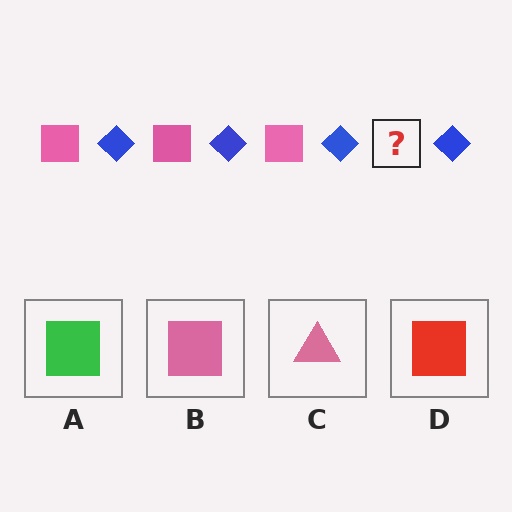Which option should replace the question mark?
Option B.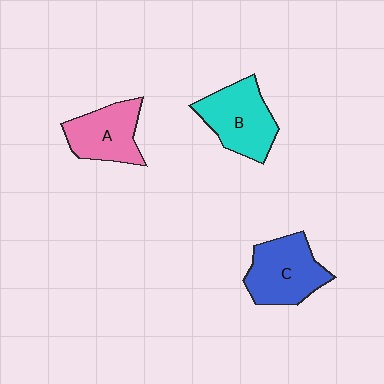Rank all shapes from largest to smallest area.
From largest to smallest: C (blue), B (cyan), A (pink).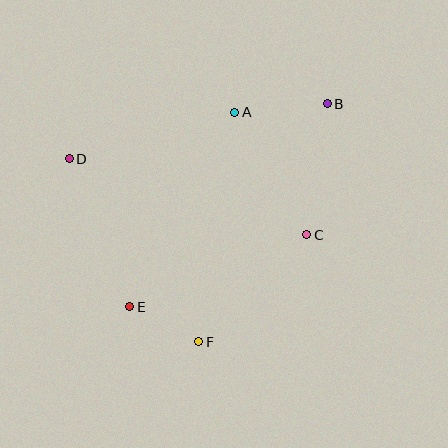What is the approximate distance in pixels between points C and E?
The distance between C and E is approximately 191 pixels.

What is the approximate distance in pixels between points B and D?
The distance between B and D is approximately 264 pixels.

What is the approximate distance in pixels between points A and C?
The distance between A and C is approximately 142 pixels.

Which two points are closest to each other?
Points E and F are closest to each other.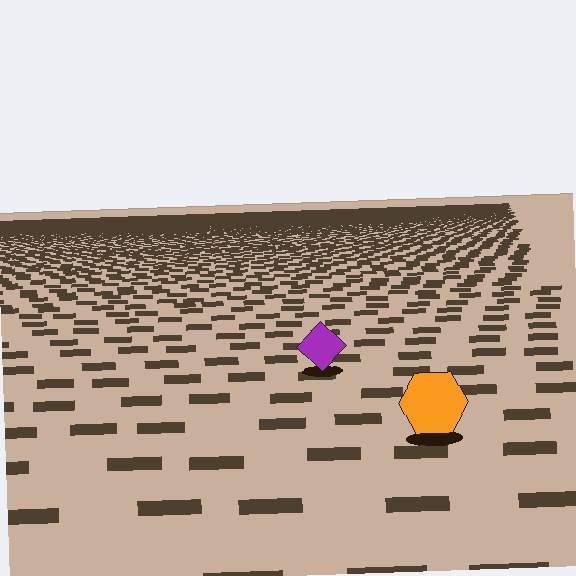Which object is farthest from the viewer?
The purple diamond is farthest from the viewer. It appears smaller and the ground texture around it is denser.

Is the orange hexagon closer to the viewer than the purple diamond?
Yes. The orange hexagon is closer — you can tell from the texture gradient: the ground texture is coarser near it.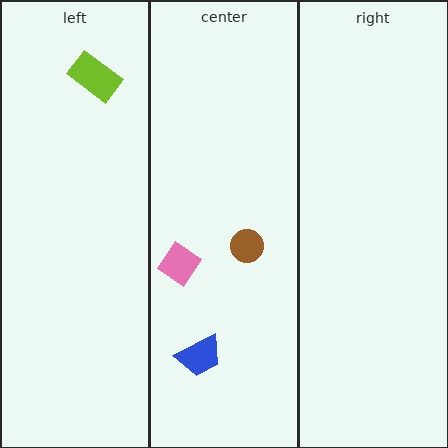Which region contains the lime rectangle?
The left region.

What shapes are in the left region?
The lime rectangle.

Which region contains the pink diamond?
The center region.